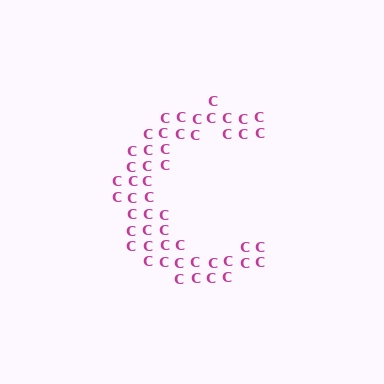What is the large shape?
The large shape is the letter C.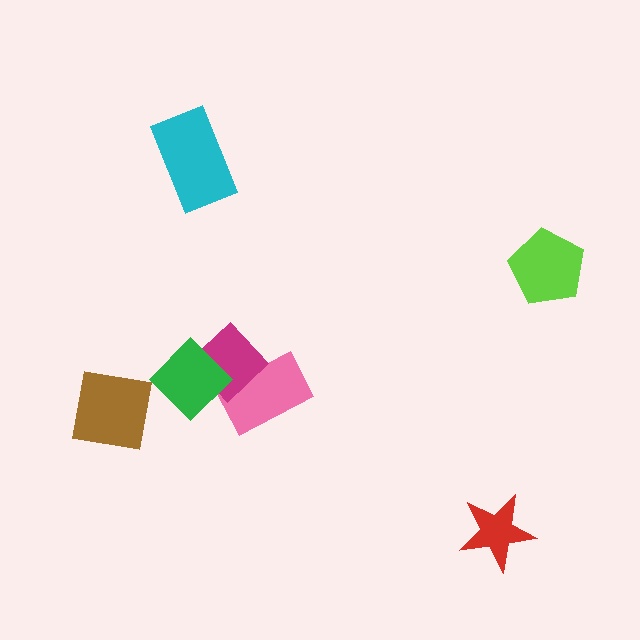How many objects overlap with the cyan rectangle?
0 objects overlap with the cyan rectangle.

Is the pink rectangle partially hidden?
Yes, it is partially covered by another shape.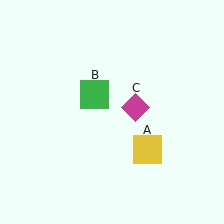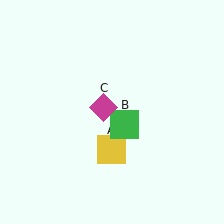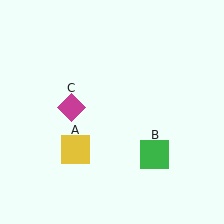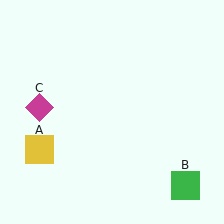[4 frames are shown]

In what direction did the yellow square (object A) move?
The yellow square (object A) moved left.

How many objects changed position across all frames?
3 objects changed position: yellow square (object A), green square (object B), magenta diamond (object C).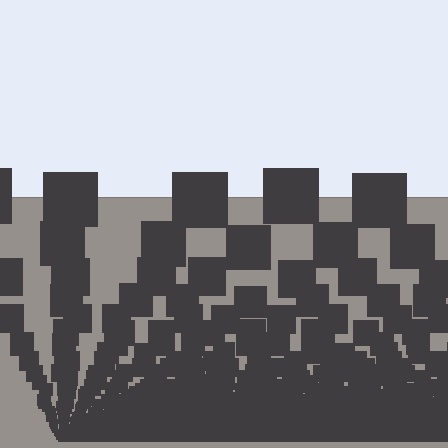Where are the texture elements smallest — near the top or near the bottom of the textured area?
Near the bottom.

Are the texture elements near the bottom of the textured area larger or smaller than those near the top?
Smaller. The gradient is inverted — elements near the bottom are smaller and denser.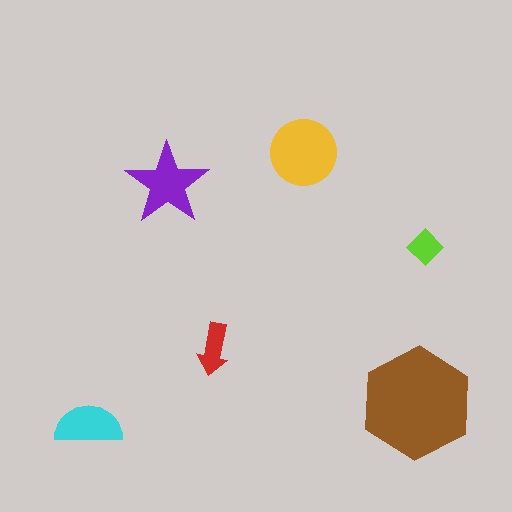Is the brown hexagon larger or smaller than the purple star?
Larger.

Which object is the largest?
The brown hexagon.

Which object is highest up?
The yellow circle is topmost.